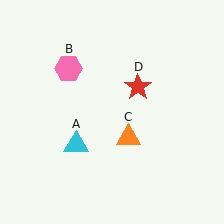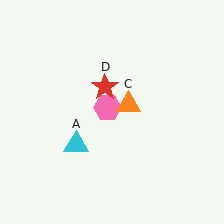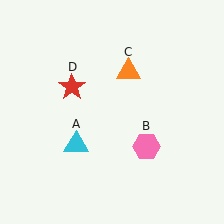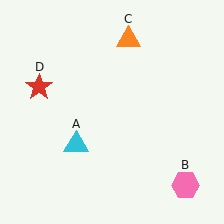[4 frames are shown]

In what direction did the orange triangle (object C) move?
The orange triangle (object C) moved up.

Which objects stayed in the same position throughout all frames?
Cyan triangle (object A) remained stationary.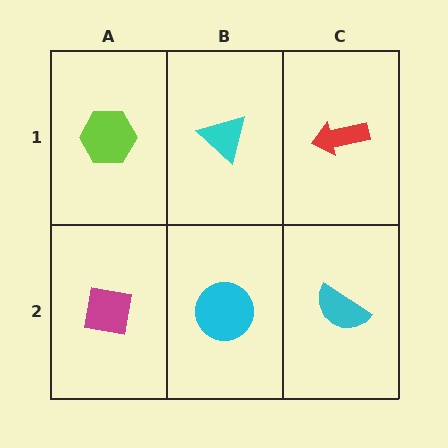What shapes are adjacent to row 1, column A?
A magenta square (row 2, column A), a cyan triangle (row 1, column B).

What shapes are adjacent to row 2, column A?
A lime hexagon (row 1, column A), a cyan circle (row 2, column B).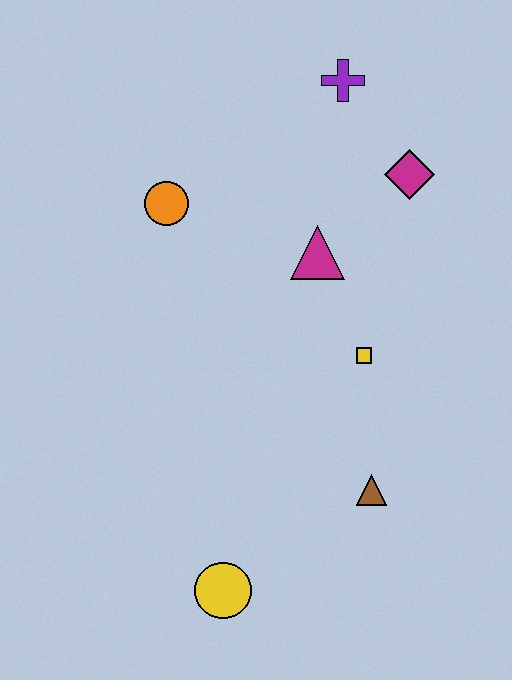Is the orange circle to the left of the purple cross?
Yes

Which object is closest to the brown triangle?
The yellow square is closest to the brown triangle.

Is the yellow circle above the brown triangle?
No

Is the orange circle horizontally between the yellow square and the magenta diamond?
No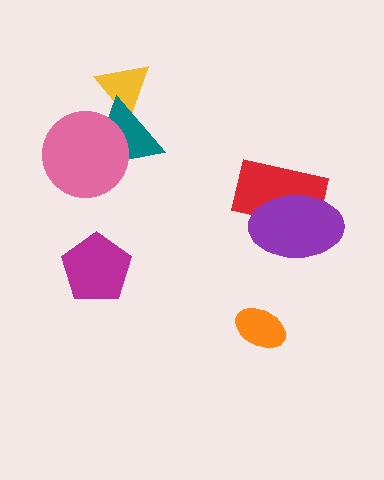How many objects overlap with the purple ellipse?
1 object overlaps with the purple ellipse.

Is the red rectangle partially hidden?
Yes, it is partially covered by another shape.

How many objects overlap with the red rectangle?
1 object overlaps with the red rectangle.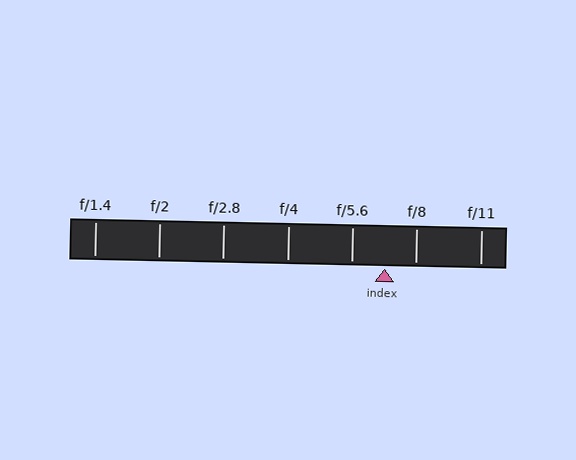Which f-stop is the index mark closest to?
The index mark is closest to f/8.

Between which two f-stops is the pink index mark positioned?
The index mark is between f/5.6 and f/8.